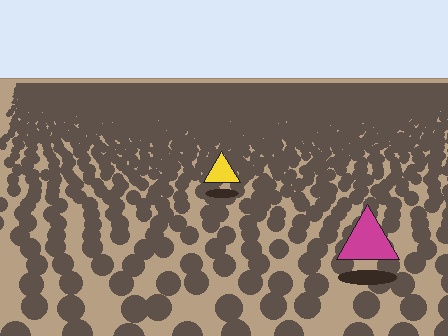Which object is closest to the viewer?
The magenta triangle is closest. The texture marks near it are larger and more spread out.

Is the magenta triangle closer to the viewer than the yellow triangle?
Yes. The magenta triangle is closer — you can tell from the texture gradient: the ground texture is coarser near it.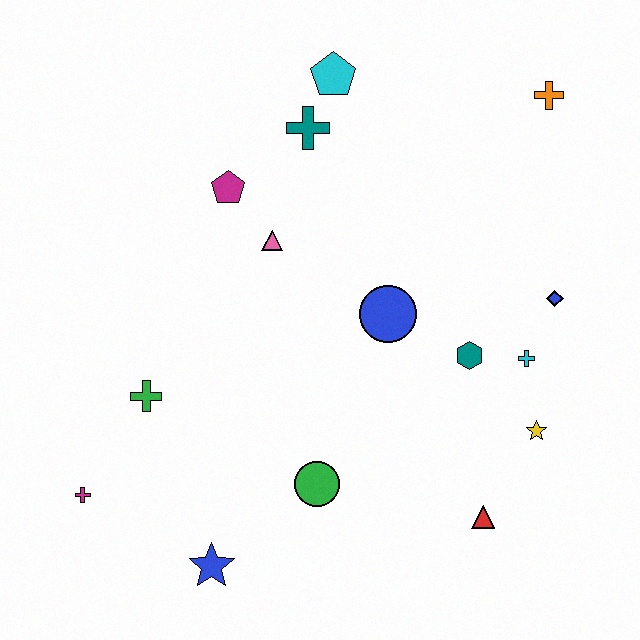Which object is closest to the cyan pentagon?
The teal cross is closest to the cyan pentagon.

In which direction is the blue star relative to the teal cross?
The blue star is below the teal cross.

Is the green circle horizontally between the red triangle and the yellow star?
No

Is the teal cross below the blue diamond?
No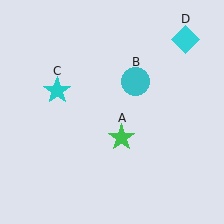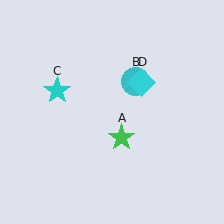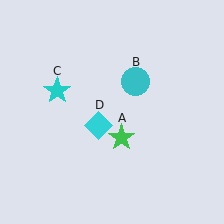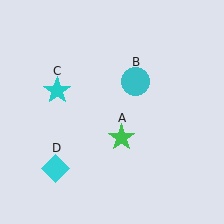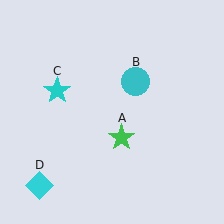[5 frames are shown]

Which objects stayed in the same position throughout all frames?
Green star (object A) and cyan circle (object B) and cyan star (object C) remained stationary.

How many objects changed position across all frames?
1 object changed position: cyan diamond (object D).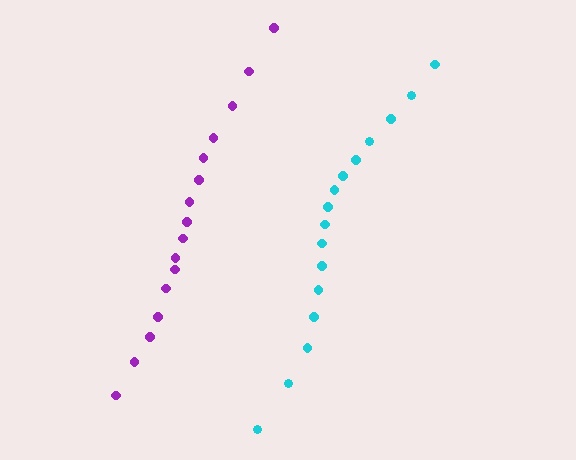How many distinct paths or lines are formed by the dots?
There are 2 distinct paths.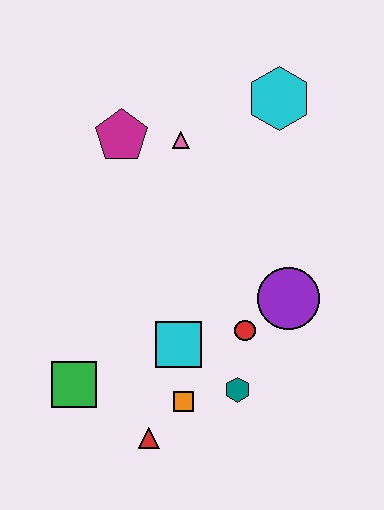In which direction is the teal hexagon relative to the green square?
The teal hexagon is to the right of the green square.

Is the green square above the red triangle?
Yes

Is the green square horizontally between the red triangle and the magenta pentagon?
No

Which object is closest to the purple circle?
The red circle is closest to the purple circle.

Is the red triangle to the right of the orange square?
No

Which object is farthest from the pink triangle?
The red triangle is farthest from the pink triangle.